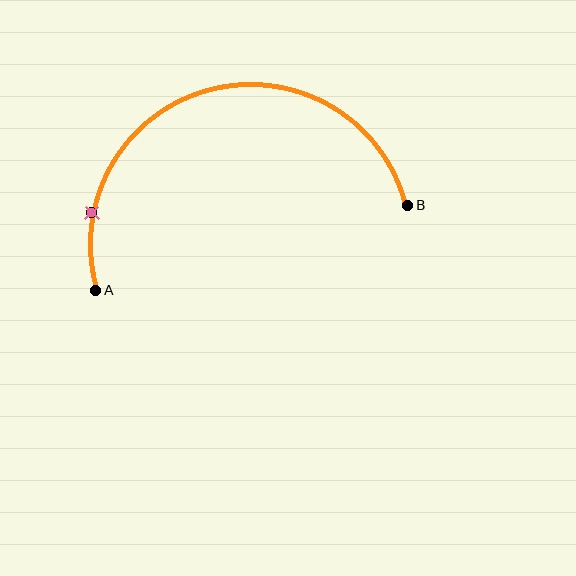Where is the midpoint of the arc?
The arc midpoint is the point on the curve farthest from the straight line joining A and B. It sits above that line.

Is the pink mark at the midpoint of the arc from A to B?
No. The pink mark lies on the arc but is closer to endpoint A. The arc midpoint would be at the point on the curve equidistant along the arc from both A and B.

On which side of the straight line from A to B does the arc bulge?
The arc bulges above the straight line connecting A and B.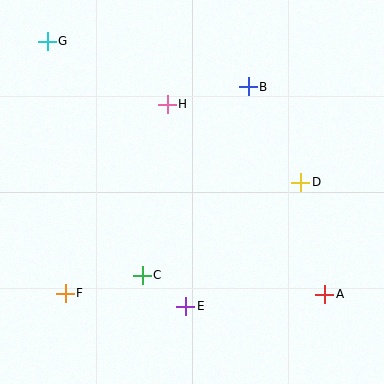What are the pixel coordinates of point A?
Point A is at (325, 294).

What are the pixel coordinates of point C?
Point C is at (142, 275).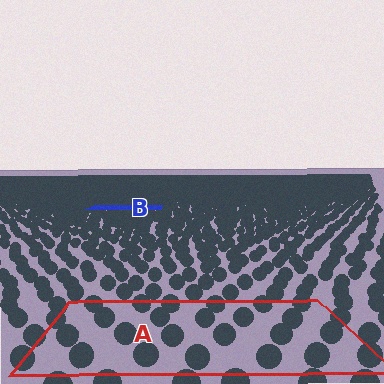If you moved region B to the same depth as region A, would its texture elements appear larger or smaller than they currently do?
They would appear larger. At a closer depth, the same texture elements are projected at a bigger on-screen size.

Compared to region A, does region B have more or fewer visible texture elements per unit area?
Region B has more texture elements per unit area — they are packed more densely because it is farther away.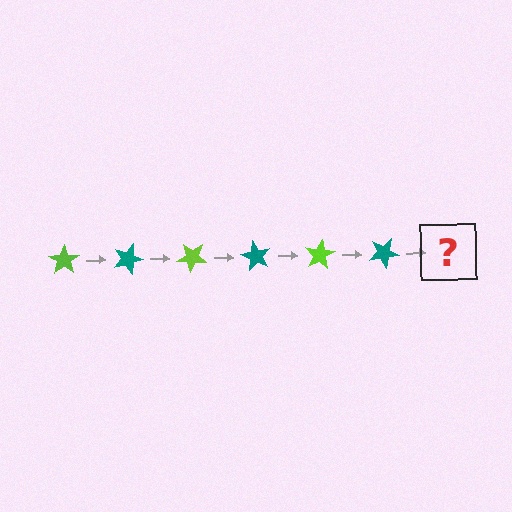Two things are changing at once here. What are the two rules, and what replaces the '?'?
The two rules are that it rotates 20 degrees each step and the color cycles through lime and teal. The '?' should be a lime star, rotated 120 degrees from the start.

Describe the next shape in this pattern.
It should be a lime star, rotated 120 degrees from the start.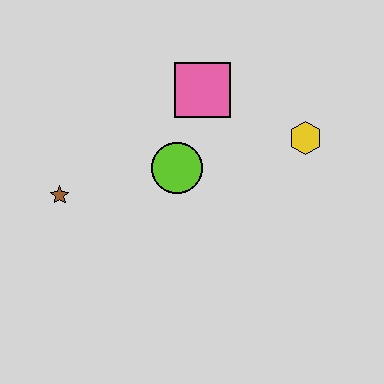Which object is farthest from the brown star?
The yellow hexagon is farthest from the brown star.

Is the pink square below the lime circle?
No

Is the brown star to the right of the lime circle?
No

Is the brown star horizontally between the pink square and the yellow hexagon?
No